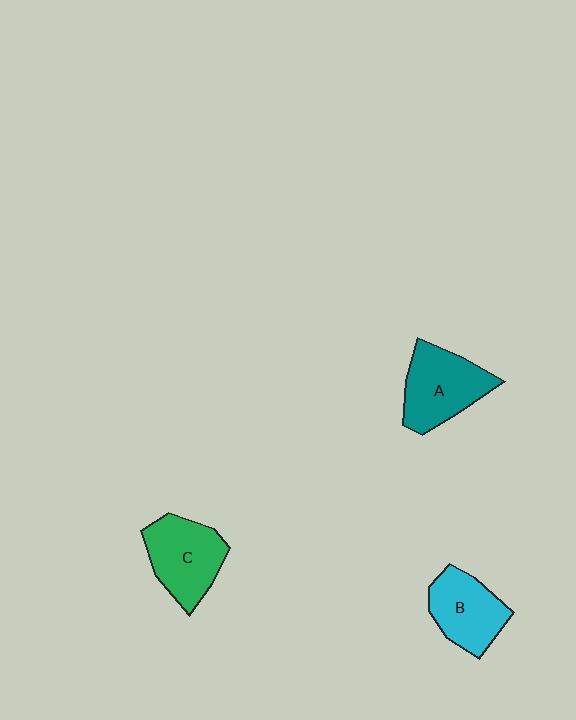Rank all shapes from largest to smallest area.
From largest to smallest: A (teal), C (green), B (cyan).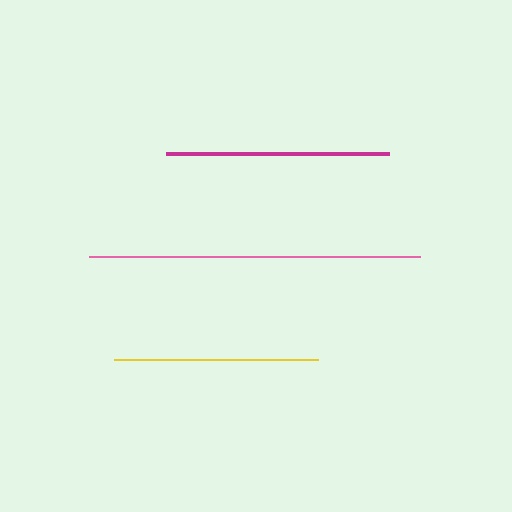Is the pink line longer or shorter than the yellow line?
The pink line is longer than the yellow line.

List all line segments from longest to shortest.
From longest to shortest: pink, magenta, yellow.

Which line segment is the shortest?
The yellow line is the shortest at approximately 204 pixels.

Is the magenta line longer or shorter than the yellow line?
The magenta line is longer than the yellow line.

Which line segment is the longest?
The pink line is the longest at approximately 332 pixels.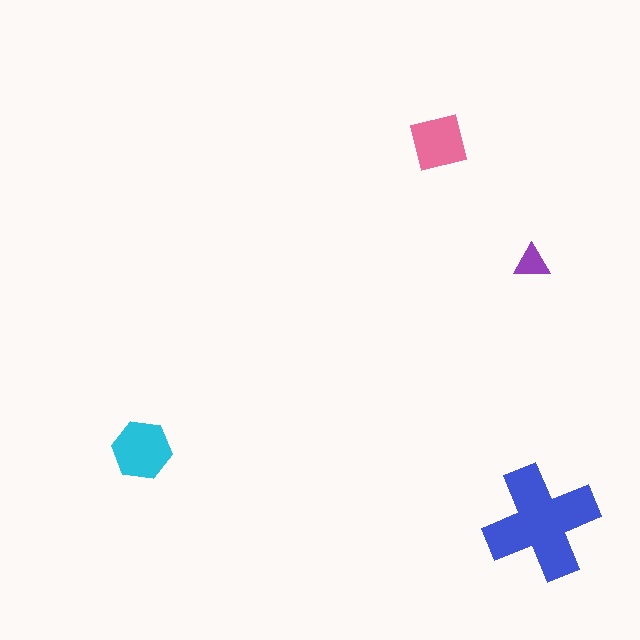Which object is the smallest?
The purple triangle.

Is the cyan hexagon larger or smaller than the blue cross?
Smaller.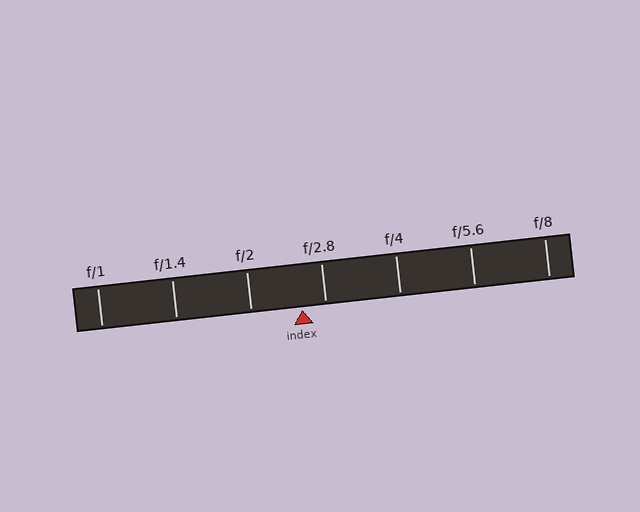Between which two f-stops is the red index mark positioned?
The index mark is between f/2 and f/2.8.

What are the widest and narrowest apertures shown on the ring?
The widest aperture shown is f/1 and the narrowest is f/8.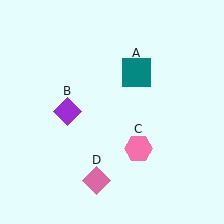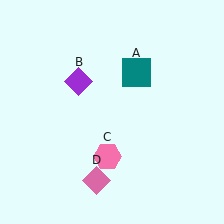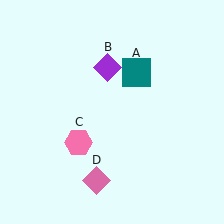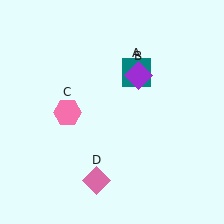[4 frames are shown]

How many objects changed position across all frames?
2 objects changed position: purple diamond (object B), pink hexagon (object C).